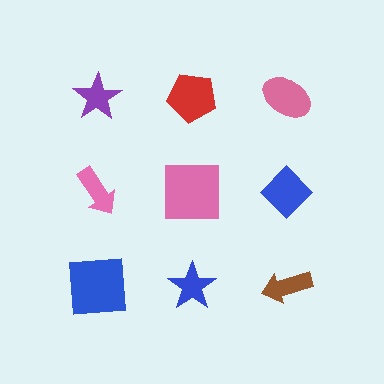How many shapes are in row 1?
3 shapes.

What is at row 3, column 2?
A blue star.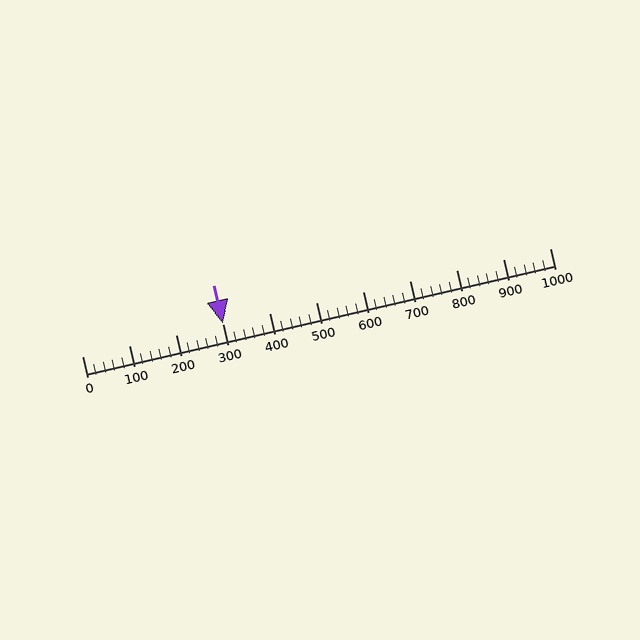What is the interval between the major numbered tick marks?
The major tick marks are spaced 100 units apart.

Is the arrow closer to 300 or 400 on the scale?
The arrow is closer to 300.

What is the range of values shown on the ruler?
The ruler shows values from 0 to 1000.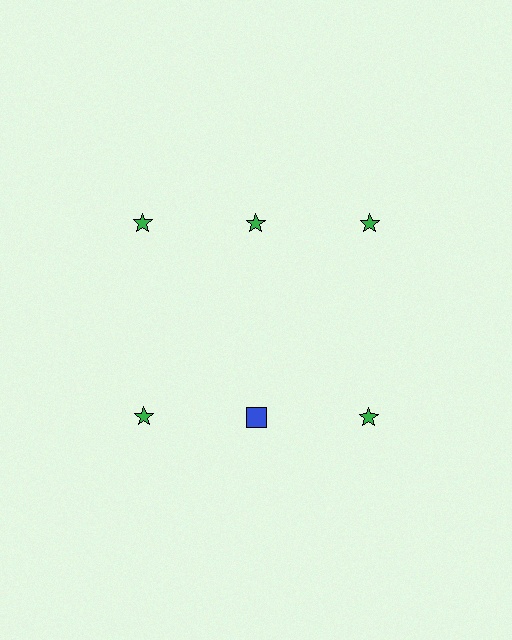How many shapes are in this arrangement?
There are 6 shapes arranged in a grid pattern.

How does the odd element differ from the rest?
It differs in both color (blue instead of green) and shape (square instead of star).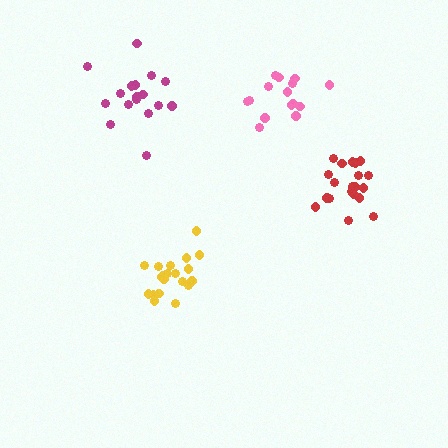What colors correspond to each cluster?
The clusters are colored: magenta, yellow, pink, red.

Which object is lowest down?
The yellow cluster is bottommost.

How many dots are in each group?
Group 1: 17 dots, Group 2: 20 dots, Group 3: 15 dots, Group 4: 20 dots (72 total).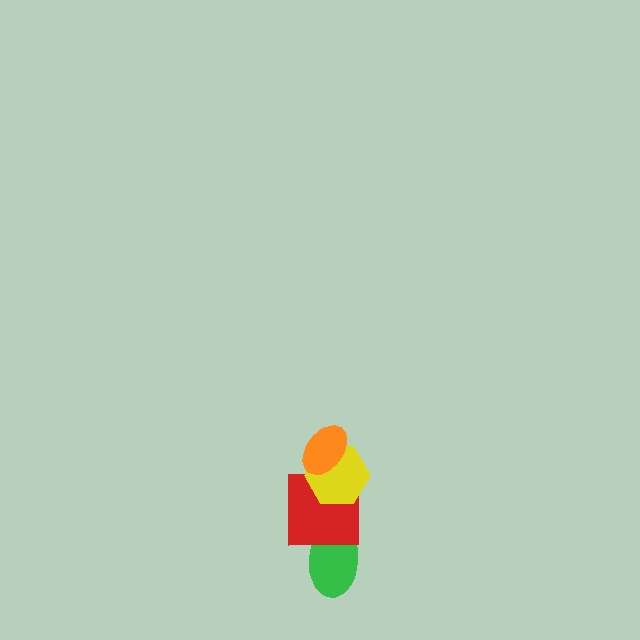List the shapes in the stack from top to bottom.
From top to bottom: the orange ellipse, the yellow hexagon, the red square, the green ellipse.